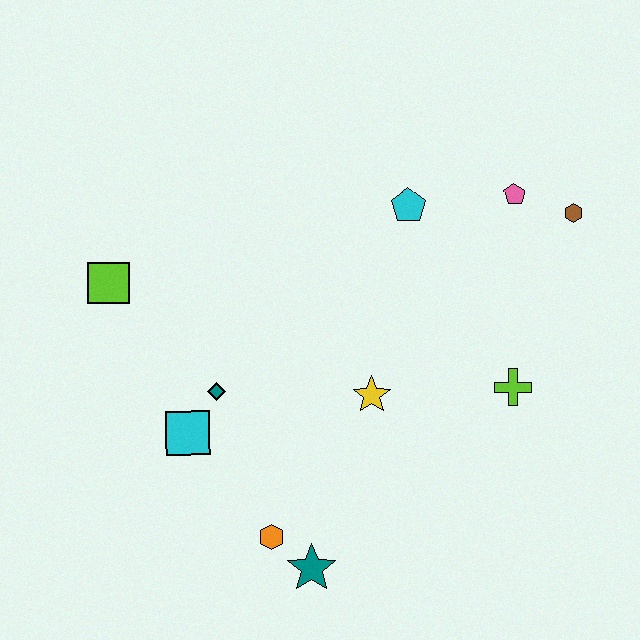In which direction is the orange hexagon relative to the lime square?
The orange hexagon is below the lime square.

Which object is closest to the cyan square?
The teal diamond is closest to the cyan square.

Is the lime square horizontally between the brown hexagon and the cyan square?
No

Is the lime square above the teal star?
Yes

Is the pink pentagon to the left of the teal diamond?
No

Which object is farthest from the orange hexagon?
The brown hexagon is farthest from the orange hexagon.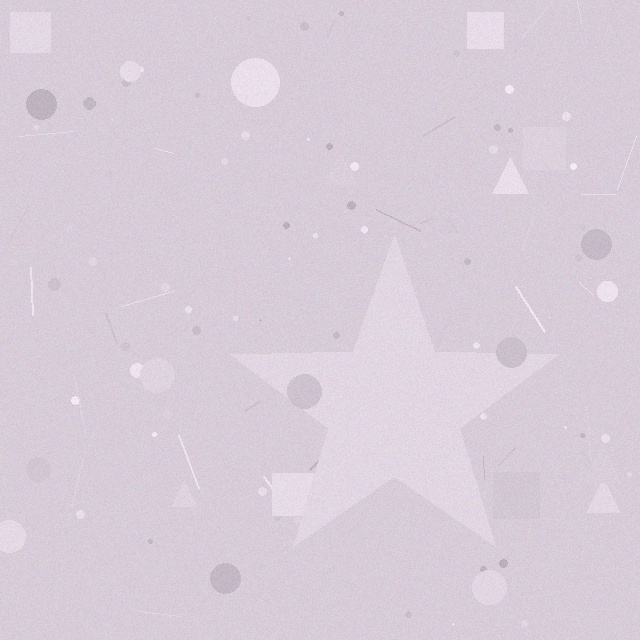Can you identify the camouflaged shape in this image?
The camouflaged shape is a star.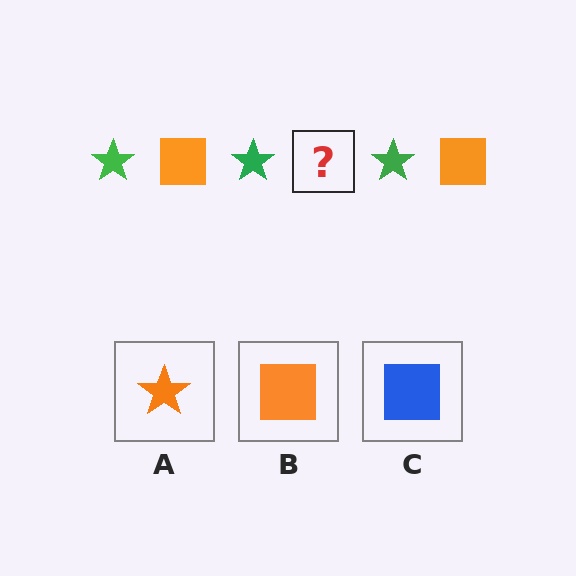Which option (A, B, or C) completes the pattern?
B.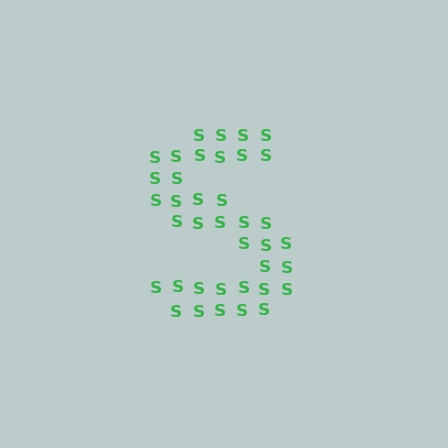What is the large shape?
The large shape is the letter S.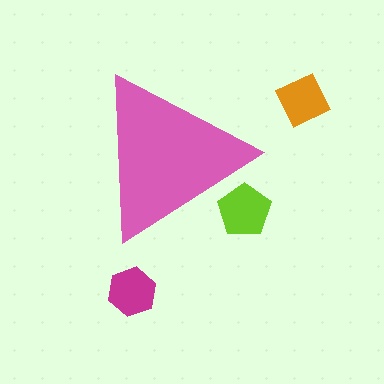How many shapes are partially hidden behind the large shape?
1 shape is partially hidden.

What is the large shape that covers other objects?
A pink triangle.